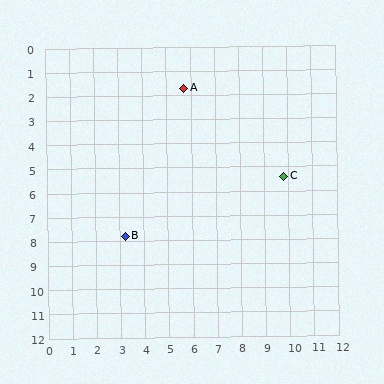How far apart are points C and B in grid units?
Points C and B are about 7.0 grid units apart.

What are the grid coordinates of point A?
Point A is at approximately (5.7, 1.7).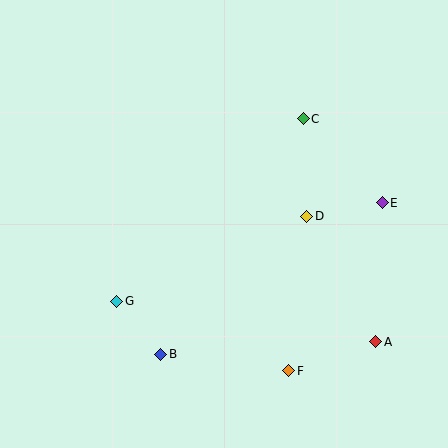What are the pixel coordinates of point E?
Point E is at (382, 203).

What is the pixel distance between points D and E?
The distance between D and E is 77 pixels.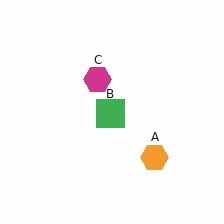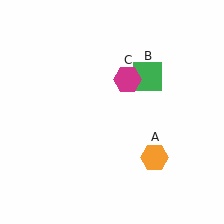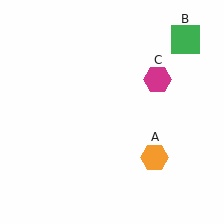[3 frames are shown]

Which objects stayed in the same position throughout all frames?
Orange hexagon (object A) remained stationary.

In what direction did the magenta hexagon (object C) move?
The magenta hexagon (object C) moved right.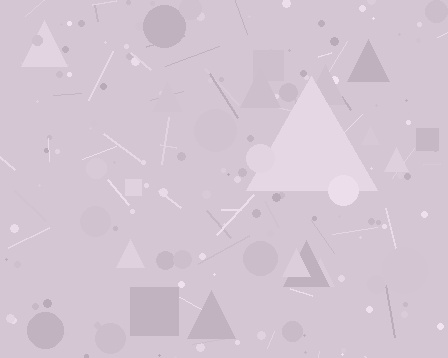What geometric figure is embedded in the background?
A triangle is embedded in the background.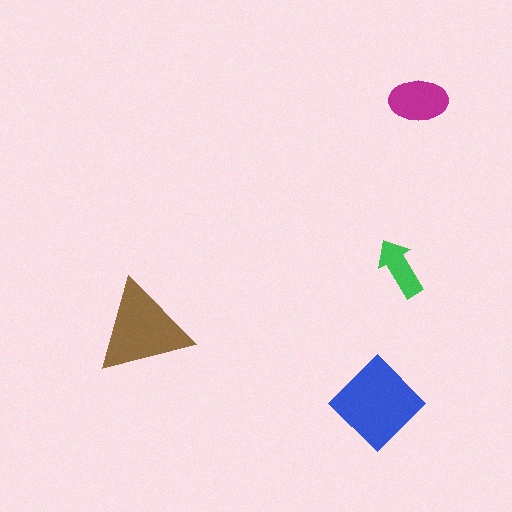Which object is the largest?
The blue diamond.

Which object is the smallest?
The green arrow.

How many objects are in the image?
There are 4 objects in the image.